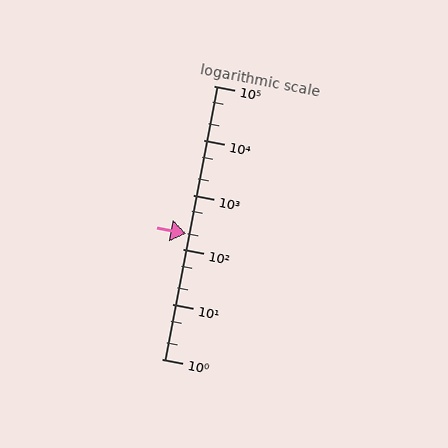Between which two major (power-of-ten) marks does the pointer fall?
The pointer is between 100 and 1000.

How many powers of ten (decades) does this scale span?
The scale spans 5 decades, from 1 to 100000.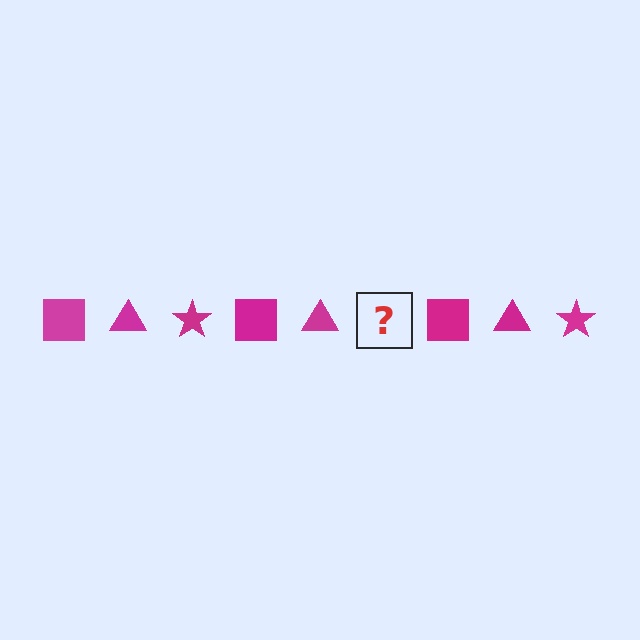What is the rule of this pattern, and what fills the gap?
The rule is that the pattern cycles through square, triangle, star shapes in magenta. The gap should be filled with a magenta star.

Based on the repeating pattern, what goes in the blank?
The blank should be a magenta star.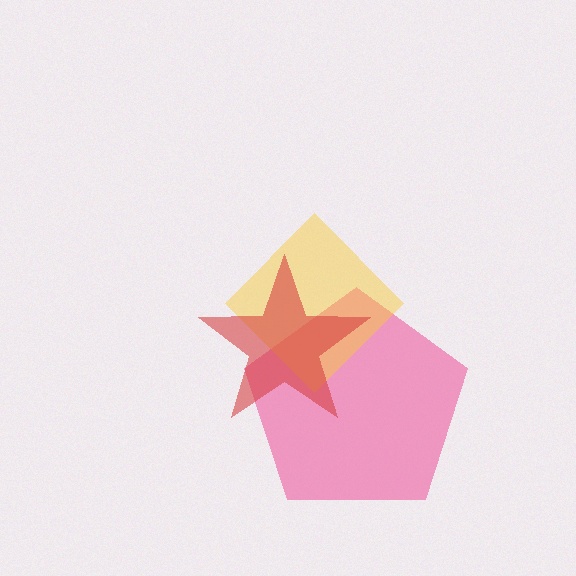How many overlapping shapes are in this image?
There are 3 overlapping shapes in the image.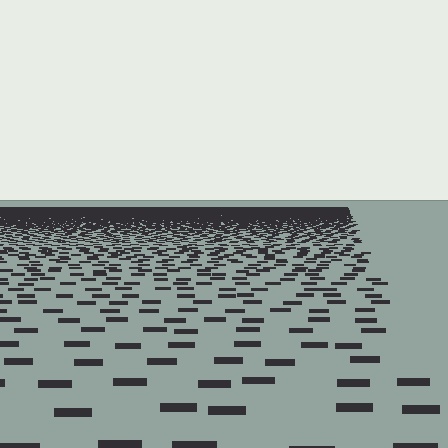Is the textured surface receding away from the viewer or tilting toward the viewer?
The surface is receding away from the viewer. Texture elements get smaller and denser toward the top.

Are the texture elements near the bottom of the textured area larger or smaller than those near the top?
Larger. Near the bottom, elements are closer to the viewer and appear at a bigger on-screen size.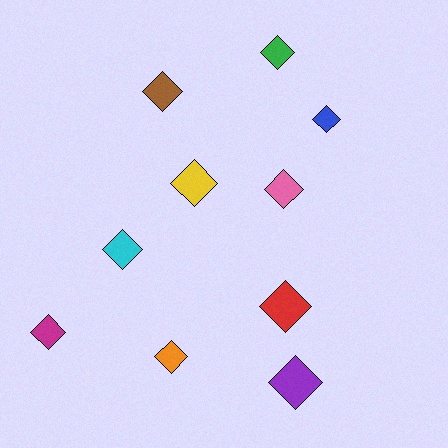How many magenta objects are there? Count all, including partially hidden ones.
There is 1 magenta object.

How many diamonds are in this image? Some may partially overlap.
There are 10 diamonds.